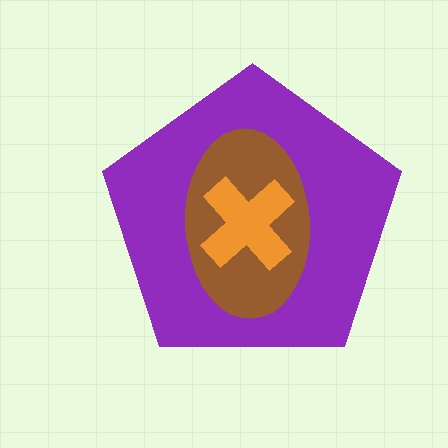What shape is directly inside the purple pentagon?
The brown ellipse.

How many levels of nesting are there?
3.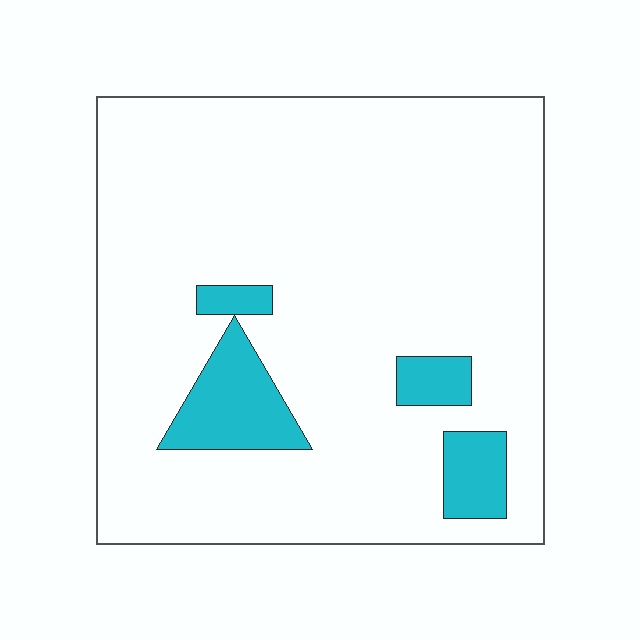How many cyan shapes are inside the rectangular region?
4.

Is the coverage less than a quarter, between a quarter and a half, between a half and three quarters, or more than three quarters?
Less than a quarter.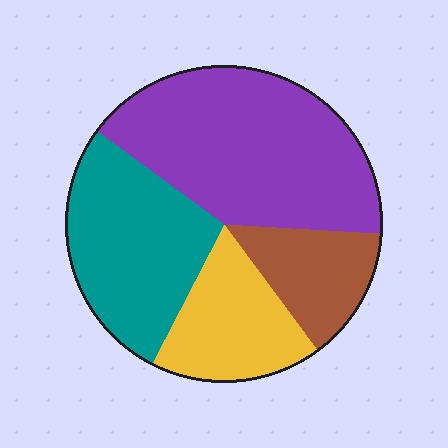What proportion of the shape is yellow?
Yellow covers roughly 20% of the shape.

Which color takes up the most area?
Purple, at roughly 40%.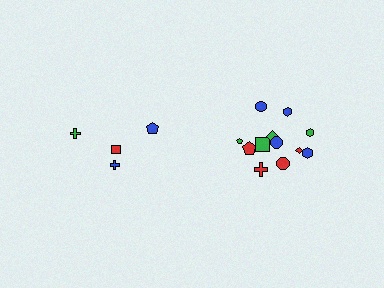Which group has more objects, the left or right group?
The right group.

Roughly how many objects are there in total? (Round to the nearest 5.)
Roughly 15 objects in total.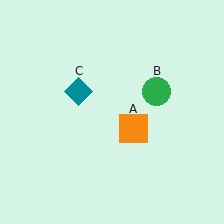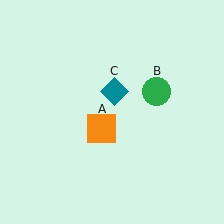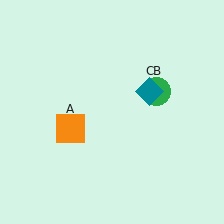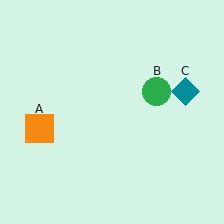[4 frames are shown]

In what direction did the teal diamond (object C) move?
The teal diamond (object C) moved right.